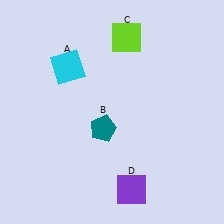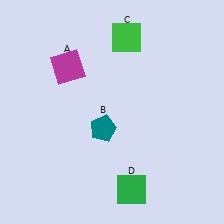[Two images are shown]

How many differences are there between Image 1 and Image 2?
There are 3 differences between the two images.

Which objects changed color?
A changed from cyan to magenta. C changed from lime to green. D changed from purple to green.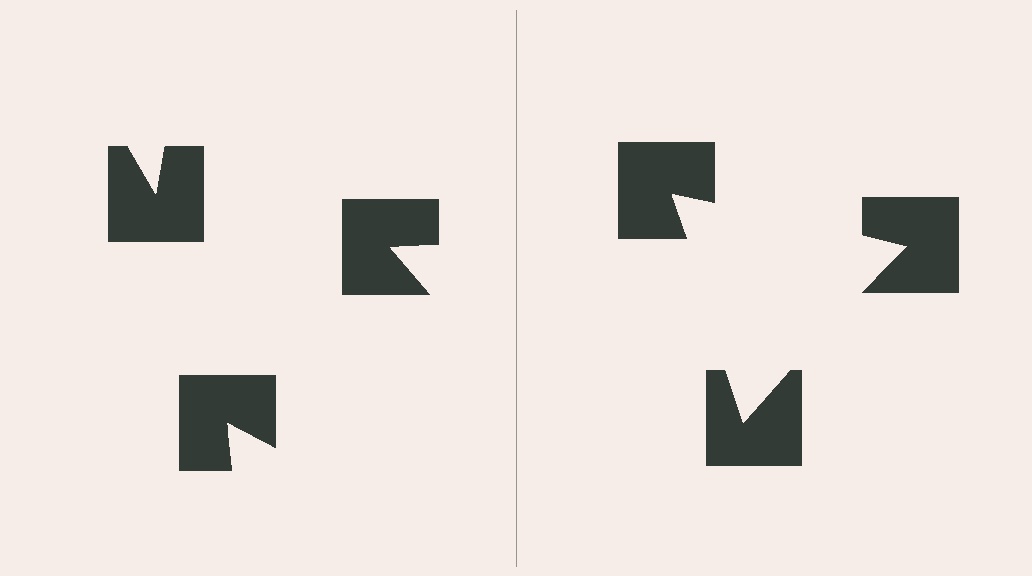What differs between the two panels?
The notched squares are positioned identically on both sides; only the wedge orientations differ. On the right they align to a triangle; on the left they are misaligned.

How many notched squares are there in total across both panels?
6 — 3 on each side.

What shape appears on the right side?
An illusory triangle.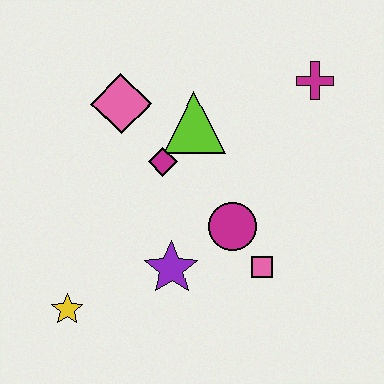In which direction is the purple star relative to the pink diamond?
The purple star is below the pink diamond.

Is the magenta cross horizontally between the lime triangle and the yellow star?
No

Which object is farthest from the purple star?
The magenta cross is farthest from the purple star.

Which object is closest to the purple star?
The magenta circle is closest to the purple star.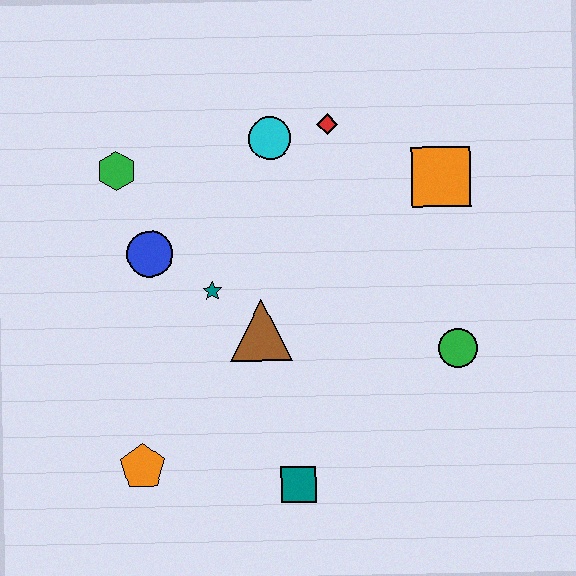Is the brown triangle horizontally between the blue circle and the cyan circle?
Yes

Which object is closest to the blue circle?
The teal star is closest to the blue circle.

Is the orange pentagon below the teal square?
No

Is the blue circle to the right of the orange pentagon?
Yes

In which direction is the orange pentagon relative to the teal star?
The orange pentagon is below the teal star.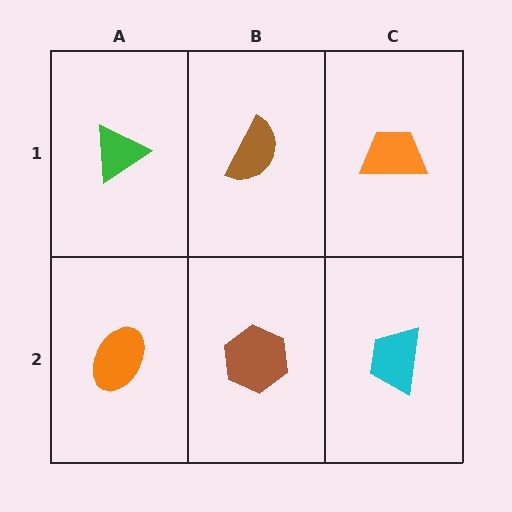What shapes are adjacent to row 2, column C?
An orange trapezoid (row 1, column C), a brown hexagon (row 2, column B).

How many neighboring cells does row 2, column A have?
2.